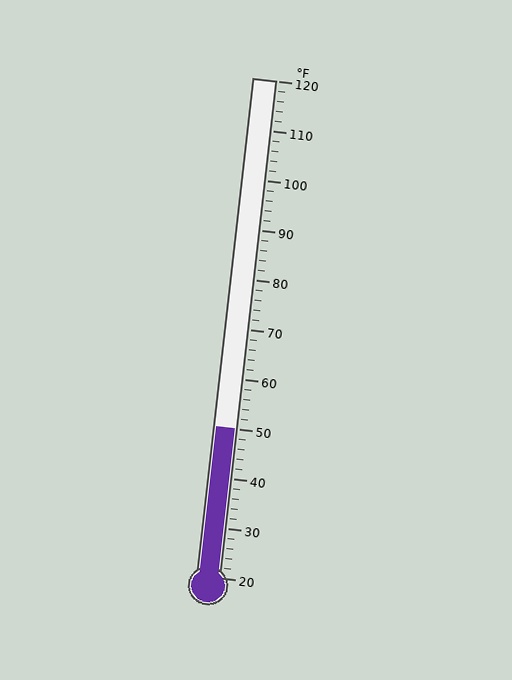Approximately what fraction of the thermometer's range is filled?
The thermometer is filled to approximately 30% of its range.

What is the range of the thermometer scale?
The thermometer scale ranges from 20°F to 120°F.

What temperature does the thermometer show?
The thermometer shows approximately 50°F.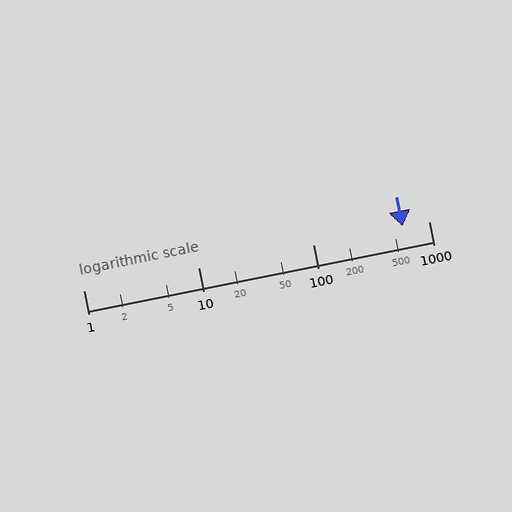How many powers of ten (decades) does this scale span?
The scale spans 3 decades, from 1 to 1000.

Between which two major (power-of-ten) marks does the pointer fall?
The pointer is between 100 and 1000.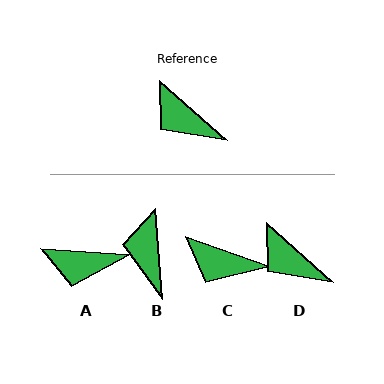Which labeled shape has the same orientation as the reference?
D.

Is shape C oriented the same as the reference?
No, it is off by about 23 degrees.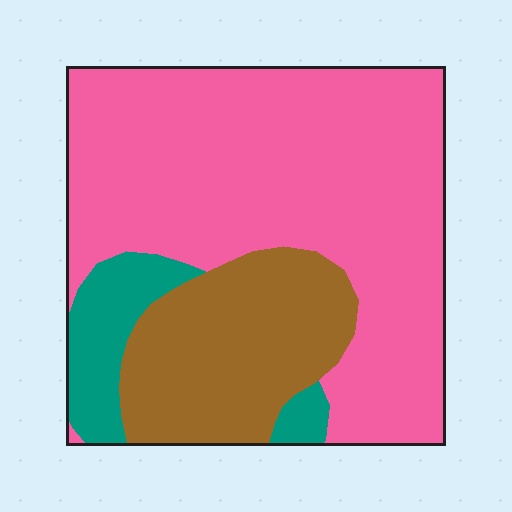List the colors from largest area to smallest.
From largest to smallest: pink, brown, teal.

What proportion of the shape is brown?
Brown covers around 25% of the shape.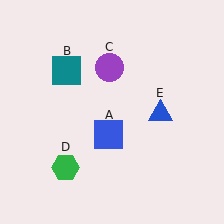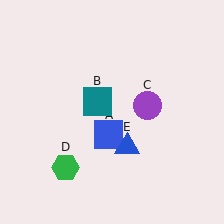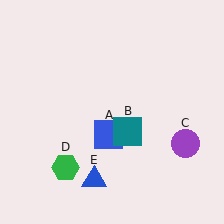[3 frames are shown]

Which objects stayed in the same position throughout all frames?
Blue square (object A) and green hexagon (object D) remained stationary.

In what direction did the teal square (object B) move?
The teal square (object B) moved down and to the right.